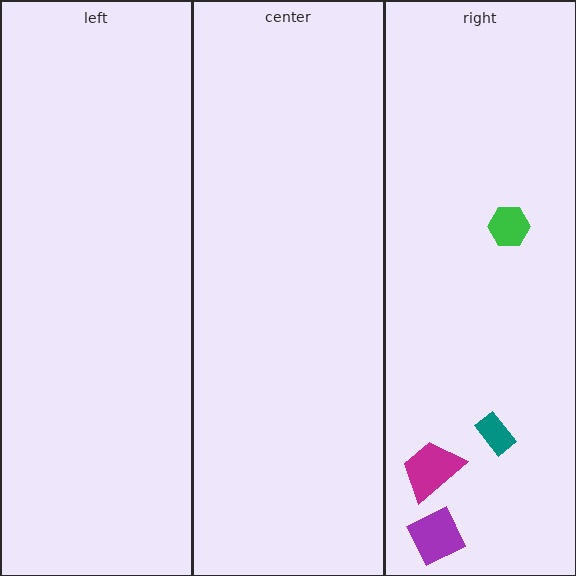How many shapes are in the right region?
4.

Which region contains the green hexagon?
The right region.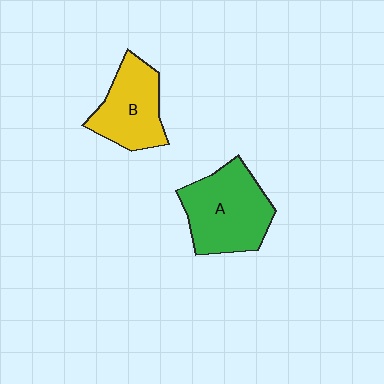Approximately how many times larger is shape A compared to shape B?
Approximately 1.3 times.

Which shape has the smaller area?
Shape B (yellow).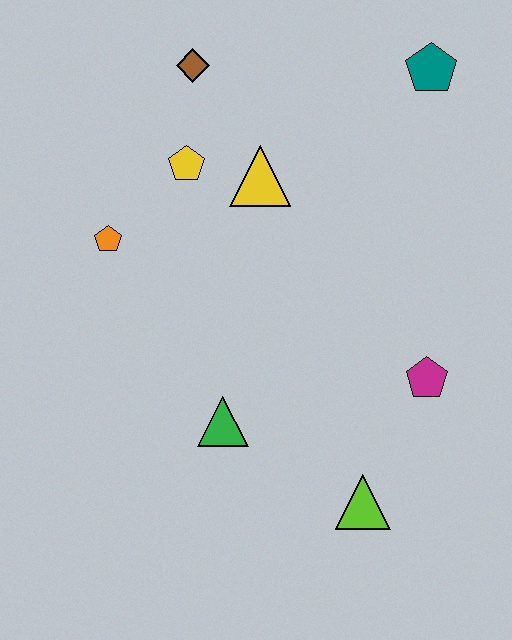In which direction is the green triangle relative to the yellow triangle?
The green triangle is below the yellow triangle.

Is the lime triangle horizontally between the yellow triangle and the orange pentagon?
No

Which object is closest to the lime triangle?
The magenta pentagon is closest to the lime triangle.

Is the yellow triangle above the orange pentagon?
Yes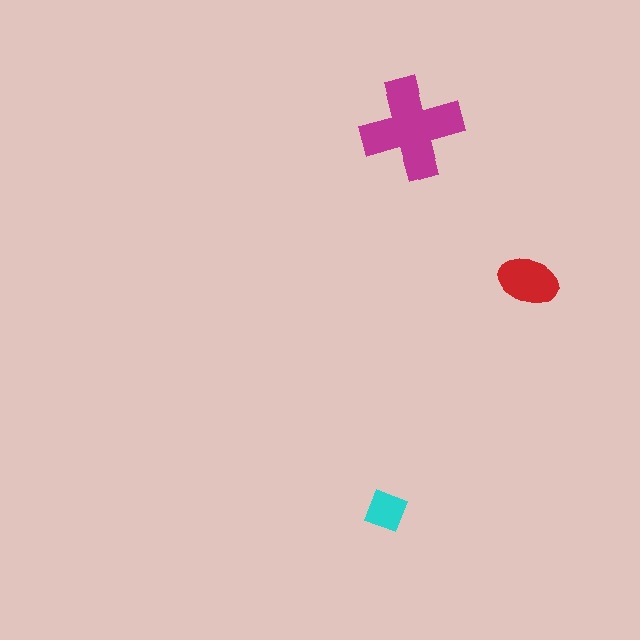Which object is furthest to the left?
The cyan square is leftmost.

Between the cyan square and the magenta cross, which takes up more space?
The magenta cross.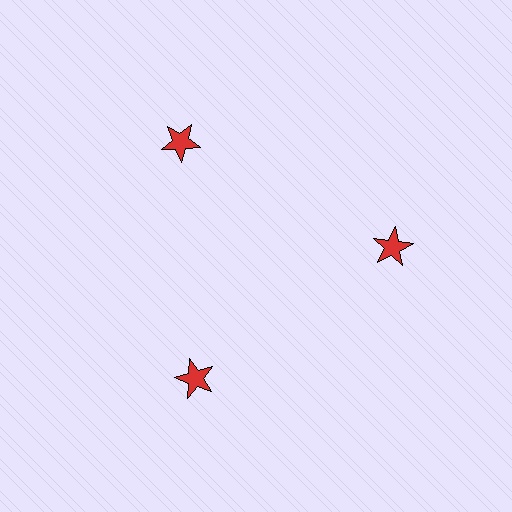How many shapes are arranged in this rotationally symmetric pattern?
There are 3 shapes, arranged in 3 groups of 1.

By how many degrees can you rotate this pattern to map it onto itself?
The pattern maps onto itself every 120 degrees of rotation.